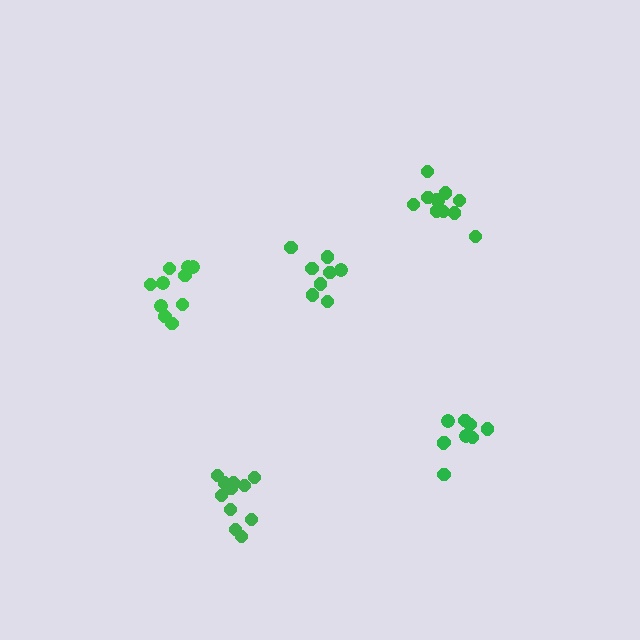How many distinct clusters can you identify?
There are 5 distinct clusters.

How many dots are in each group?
Group 1: 11 dots, Group 2: 9 dots, Group 3: 8 dots, Group 4: 10 dots, Group 5: 11 dots (49 total).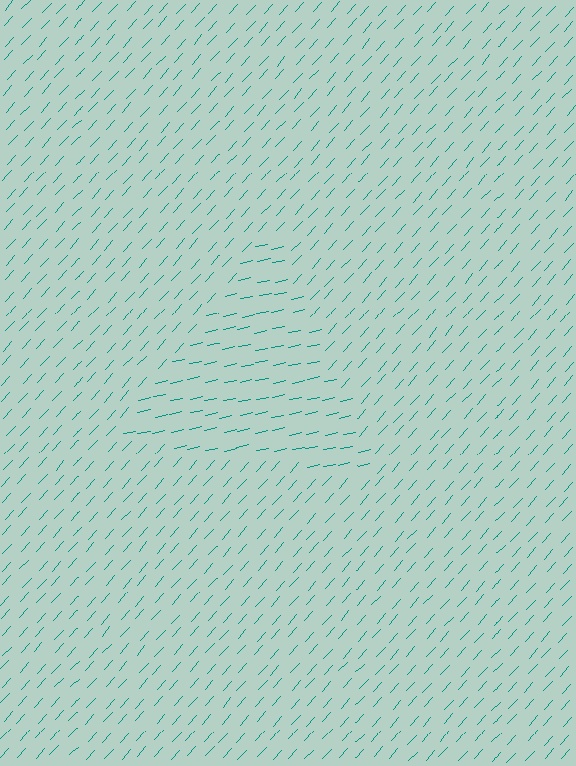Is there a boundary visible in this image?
Yes, there is a texture boundary formed by a change in line orientation.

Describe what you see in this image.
The image is filled with small teal line segments. A triangle region in the image has lines oriented differently from the surrounding lines, creating a visible texture boundary.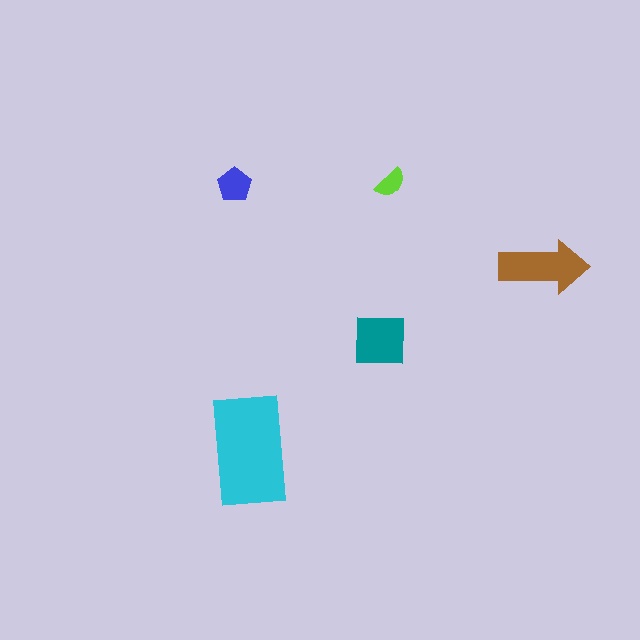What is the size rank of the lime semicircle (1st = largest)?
5th.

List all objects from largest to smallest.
The cyan rectangle, the brown arrow, the teal square, the blue pentagon, the lime semicircle.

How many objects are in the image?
There are 5 objects in the image.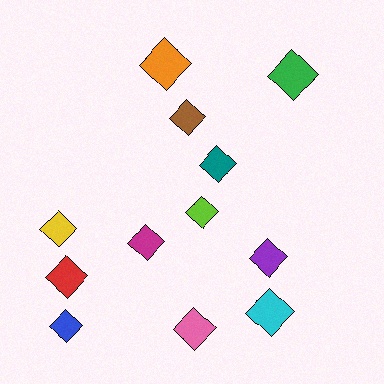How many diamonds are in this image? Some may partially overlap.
There are 12 diamonds.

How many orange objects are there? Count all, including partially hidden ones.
There is 1 orange object.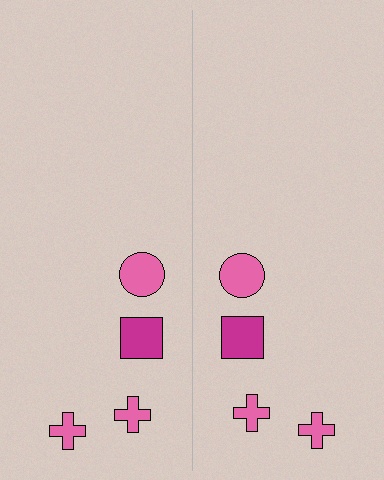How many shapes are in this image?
There are 8 shapes in this image.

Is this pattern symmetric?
Yes, this pattern has bilateral (reflection) symmetry.